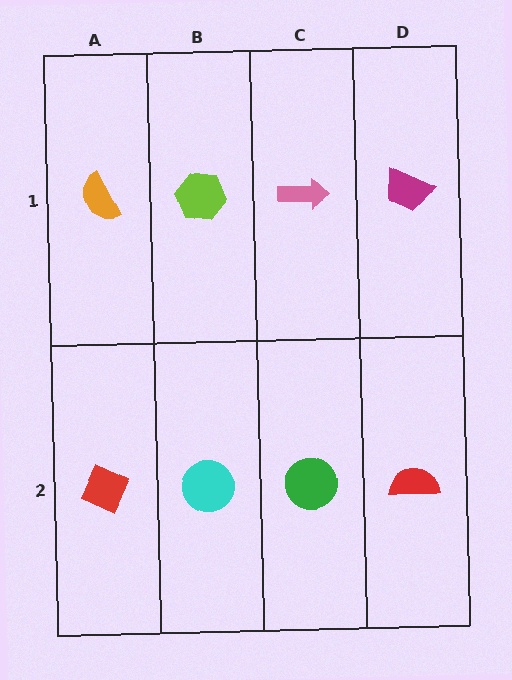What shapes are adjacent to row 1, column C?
A green circle (row 2, column C), a lime hexagon (row 1, column B), a magenta trapezoid (row 1, column D).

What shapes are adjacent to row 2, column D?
A magenta trapezoid (row 1, column D), a green circle (row 2, column C).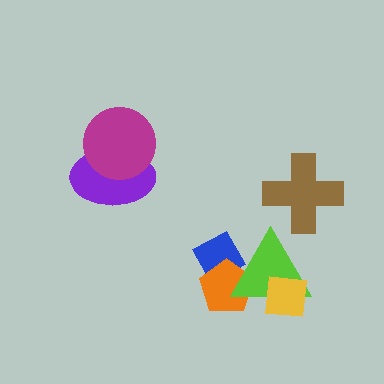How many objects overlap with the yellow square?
1 object overlaps with the yellow square.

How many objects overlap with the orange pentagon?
2 objects overlap with the orange pentagon.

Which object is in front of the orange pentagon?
The lime triangle is in front of the orange pentagon.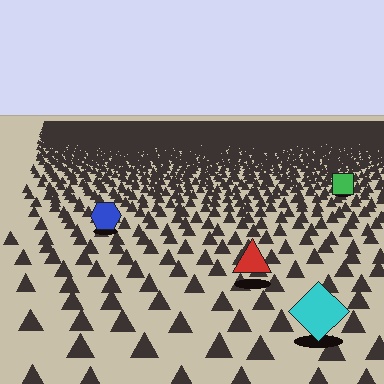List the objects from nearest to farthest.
From nearest to farthest: the cyan diamond, the red triangle, the blue hexagon, the green square.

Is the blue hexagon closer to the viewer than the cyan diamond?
No. The cyan diamond is closer — you can tell from the texture gradient: the ground texture is coarser near it.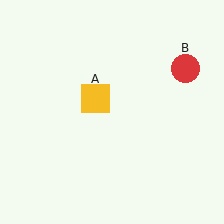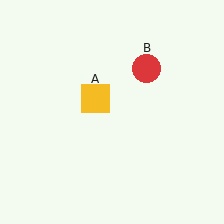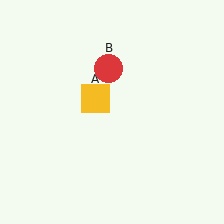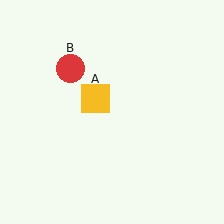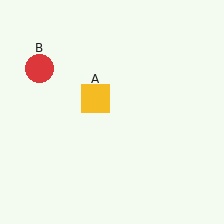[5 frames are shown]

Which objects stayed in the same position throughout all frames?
Yellow square (object A) remained stationary.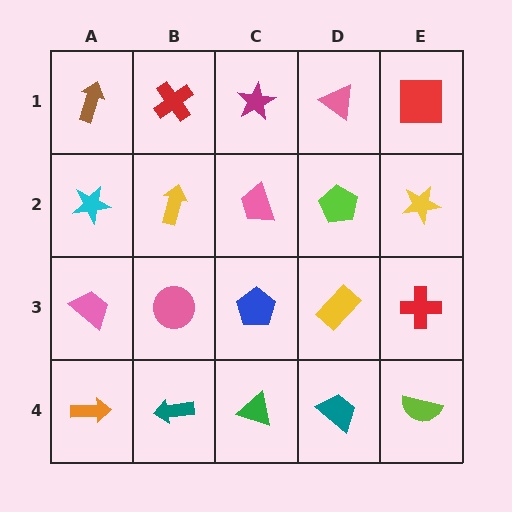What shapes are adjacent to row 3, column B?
A yellow arrow (row 2, column B), a teal arrow (row 4, column B), a pink trapezoid (row 3, column A), a blue pentagon (row 3, column C).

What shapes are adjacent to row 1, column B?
A yellow arrow (row 2, column B), a brown arrow (row 1, column A), a magenta star (row 1, column C).